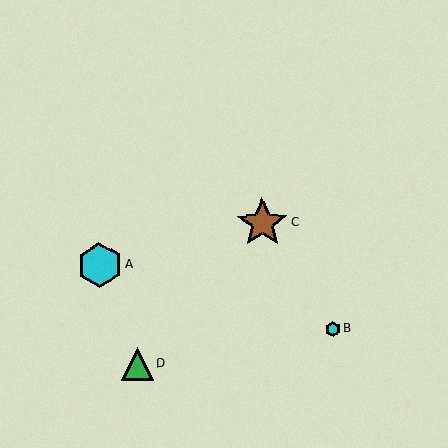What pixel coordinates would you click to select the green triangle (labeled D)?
Click at (137, 364) to select the green triangle D.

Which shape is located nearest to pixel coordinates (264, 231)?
The brown star (labeled C) at (262, 223) is nearest to that location.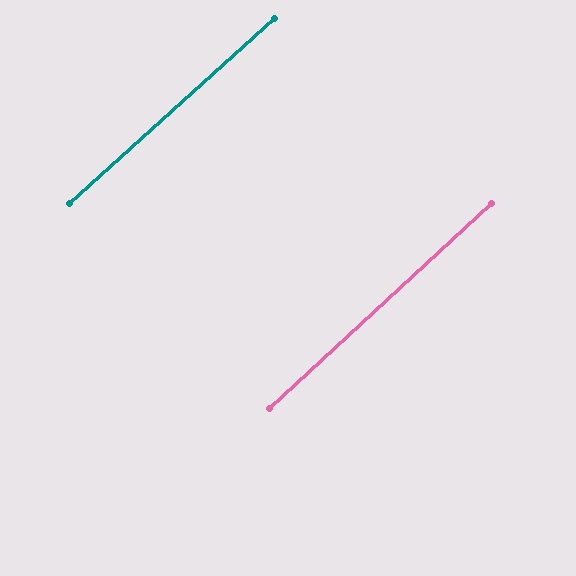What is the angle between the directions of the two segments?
Approximately 1 degree.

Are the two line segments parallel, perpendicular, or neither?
Parallel — their directions differ by only 0.9°.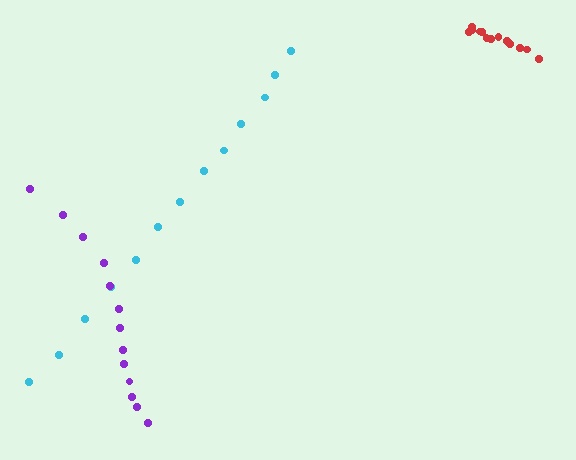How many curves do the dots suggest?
There are 3 distinct paths.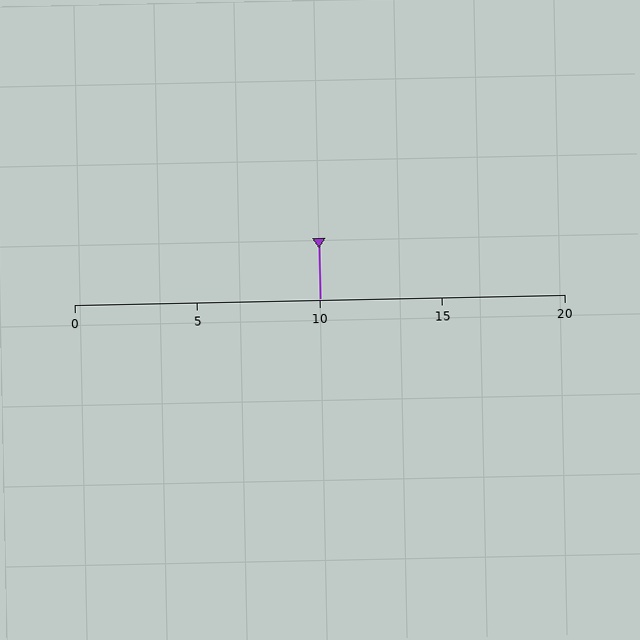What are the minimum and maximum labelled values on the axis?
The axis runs from 0 to 20.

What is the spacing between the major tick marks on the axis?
The major ticks are spaced 5 apart.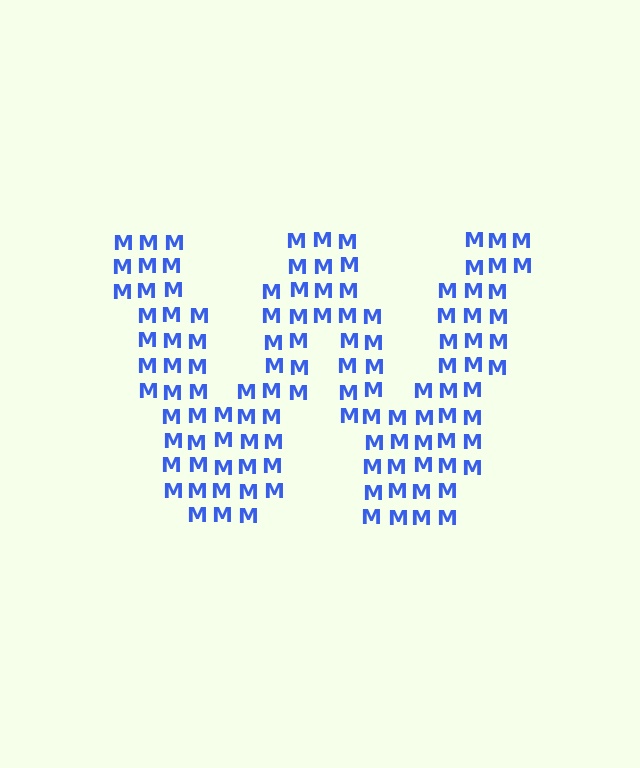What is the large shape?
The large shape is the letter W.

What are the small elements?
The small elements are letter M's.